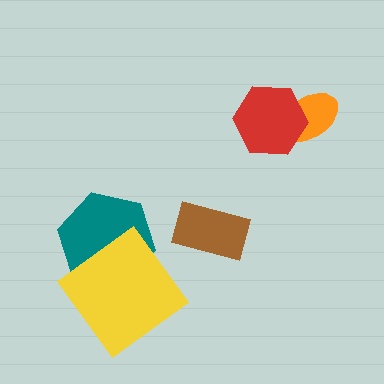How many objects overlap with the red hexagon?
1 object overlaps with the red hexagon.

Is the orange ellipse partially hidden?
Yes, it is partially covered by another shape.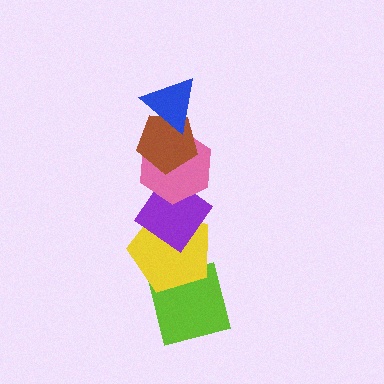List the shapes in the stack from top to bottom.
From top to bottom: the blue triangle, the brown pentagon, the pink hexagon, the purple diamond, the yellow pentagon, the lime square.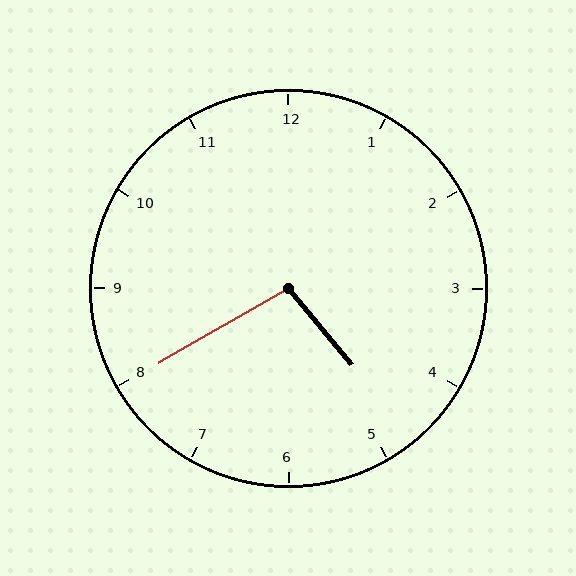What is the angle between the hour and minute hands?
Approximately 100 degrees.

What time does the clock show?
4:40.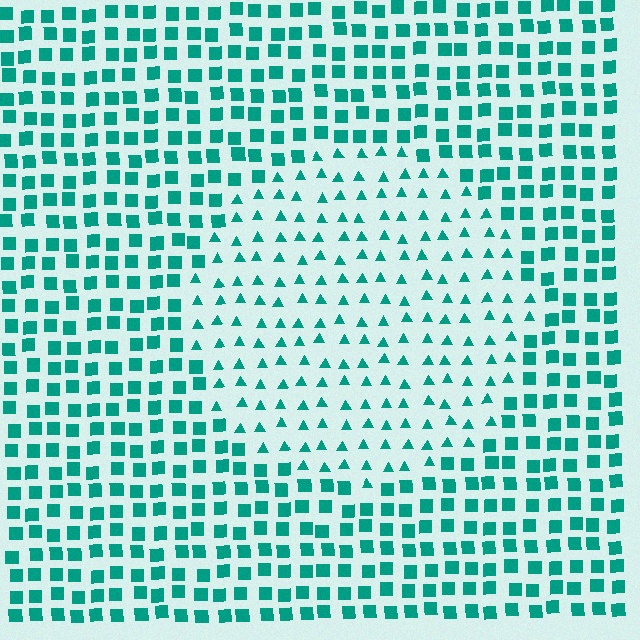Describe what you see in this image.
The image is filled with small teal elements arranged in a uniform grid. A circle-shaped region contains triangles, while the surrounding area contains squares. The boundary is defined purely by the change in element shape.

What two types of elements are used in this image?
The image uses triangles inside the circle region and squares outside it.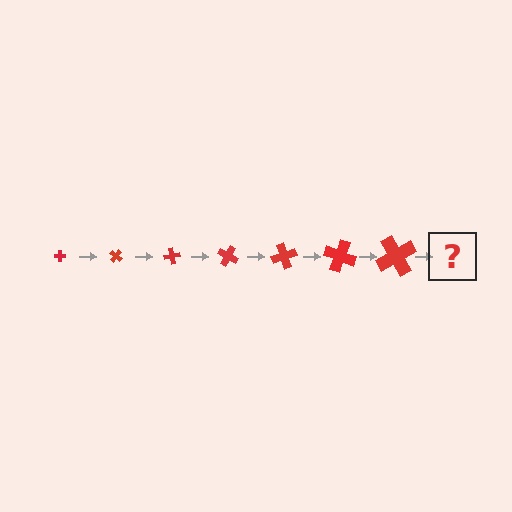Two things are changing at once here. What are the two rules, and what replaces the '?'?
The two rules are that the cross grows larger each step and it rotates 40 degrees each step. The '?' should be a cross, larger than the previous one and rotated 280 degrees from the start.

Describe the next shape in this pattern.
It should be a cross, larger than the previous one and rotated 280 degrees from the start.